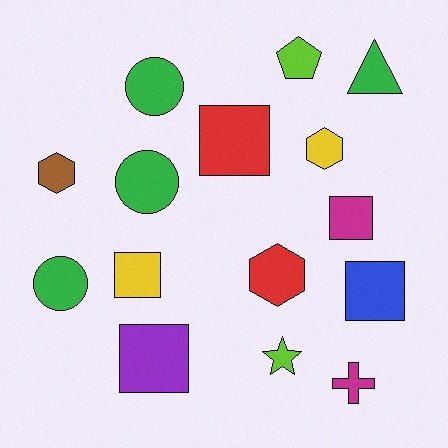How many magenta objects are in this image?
There are 2 magenta objects.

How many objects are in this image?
There are 15 objects.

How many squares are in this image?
There are 5 squares.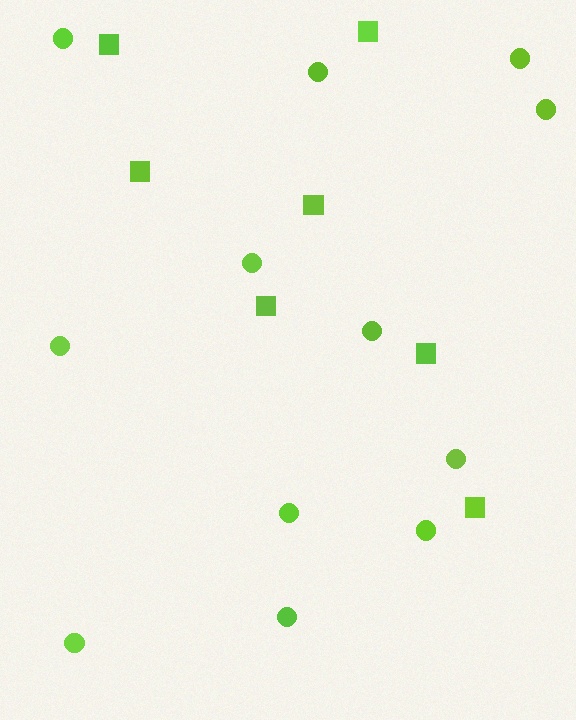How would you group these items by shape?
There are 2 groups: one group of squares (7) and one group of circles (12).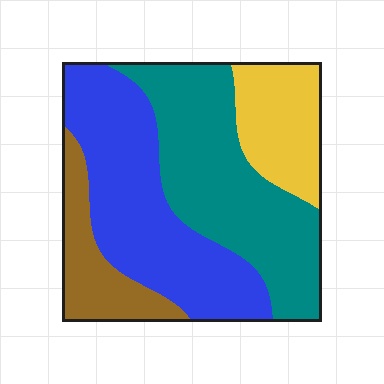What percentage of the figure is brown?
Brown takes up less than a quarter of the figure.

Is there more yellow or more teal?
Teal.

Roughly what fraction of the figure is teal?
Teal takes up about three eighths (3/8) of the figure.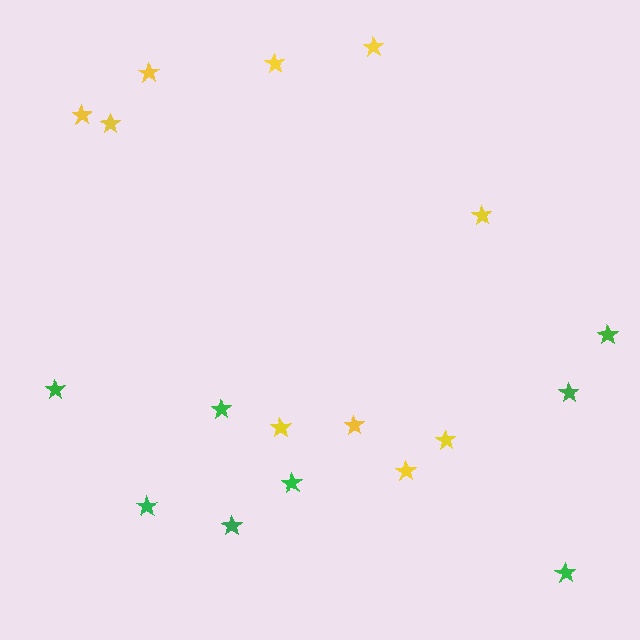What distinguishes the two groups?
There are 2 groups: one group of green stars (8) and one group of yellow stars (10).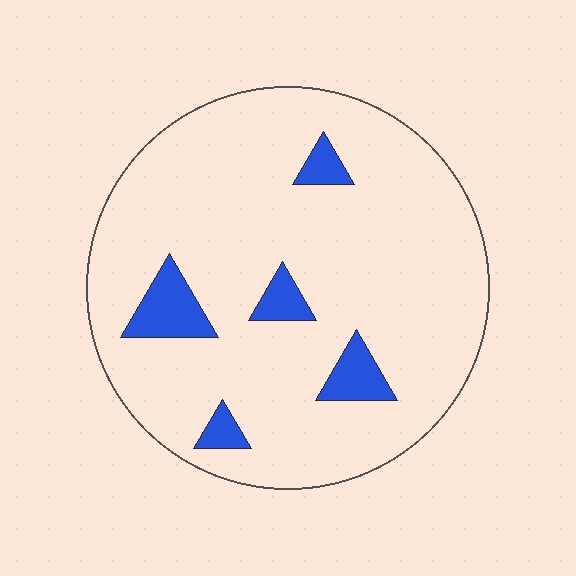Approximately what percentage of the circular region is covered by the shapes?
Approximately 10%.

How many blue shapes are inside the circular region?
5.